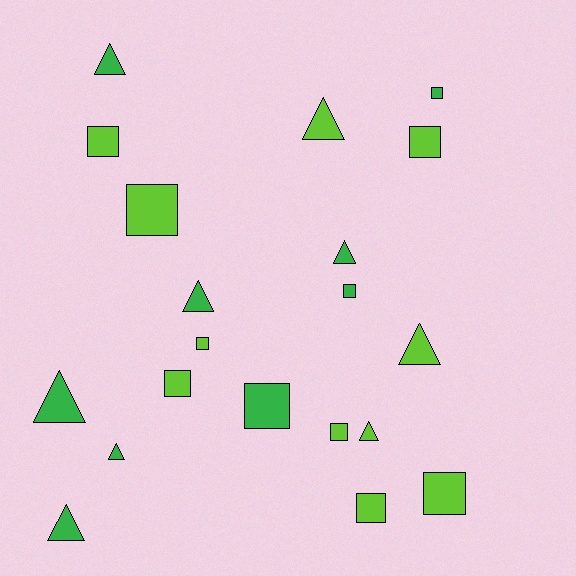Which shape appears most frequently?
Square, with 11 objects.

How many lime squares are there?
There are 8 lime squares.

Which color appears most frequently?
Lime, with 11 objects.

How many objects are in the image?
There are 20 objects.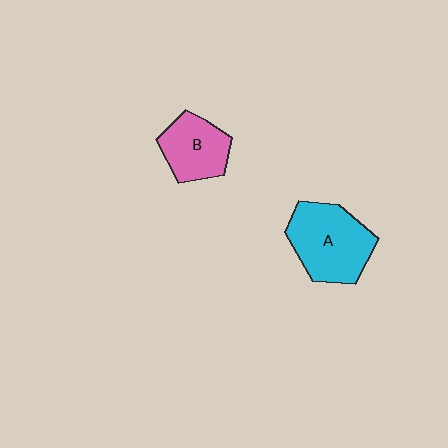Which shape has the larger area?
Shape A (cyan).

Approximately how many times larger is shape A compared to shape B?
Approximately 1.5 times.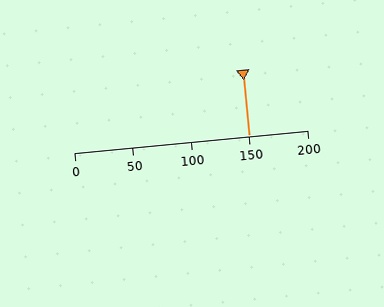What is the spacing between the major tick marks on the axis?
The major ticks are spaced 50 apart.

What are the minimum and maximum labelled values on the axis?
The axis runs from 0 to 200.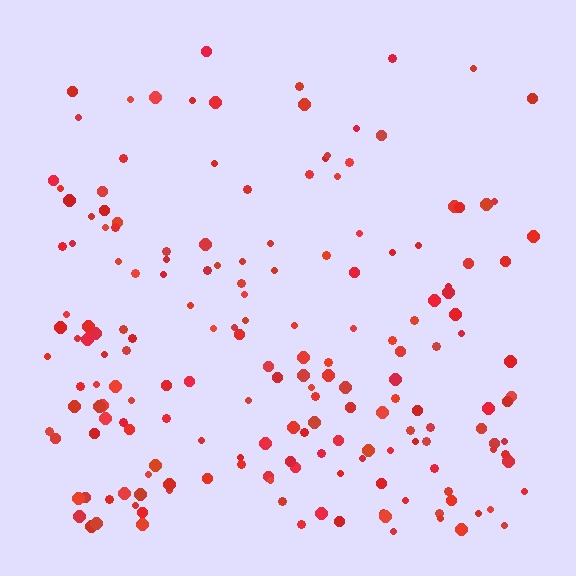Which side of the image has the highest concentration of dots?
The bottom.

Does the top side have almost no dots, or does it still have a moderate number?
Still a moderate number, just noticeably fewer than the bottom.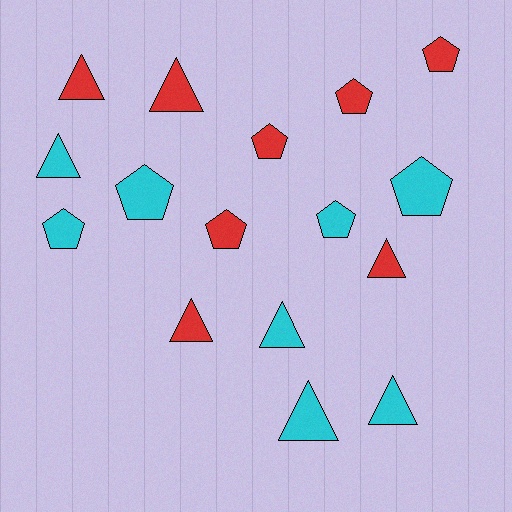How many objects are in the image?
There are 16 objects.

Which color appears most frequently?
Cyan, with 8 objects.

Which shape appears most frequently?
Pentagon, with 8 objects.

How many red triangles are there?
There are 4 red triangles.